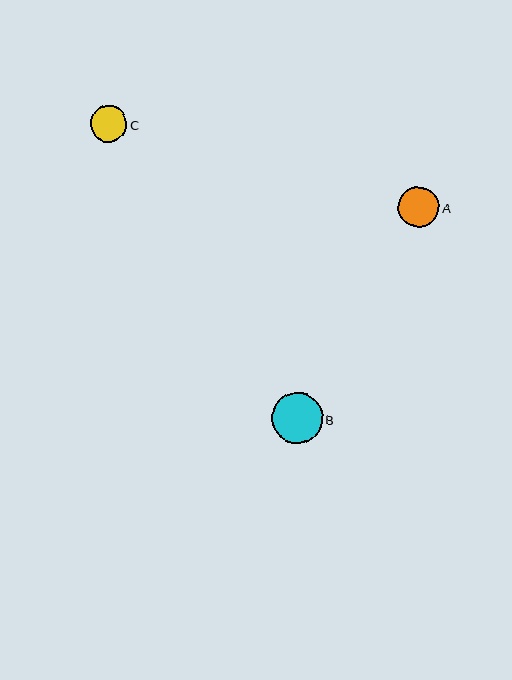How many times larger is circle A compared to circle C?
Circle A is approximately 1.1 times the size of circle C.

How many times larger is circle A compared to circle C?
Circle A is approximately 1.1 times the size of circle C.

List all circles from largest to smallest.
From largest to smallest: B, A, C.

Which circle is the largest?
Circle B is the largest with a size of approximately 50 pixels.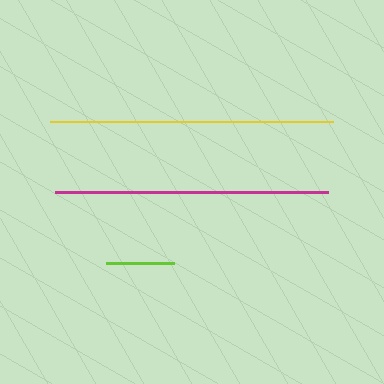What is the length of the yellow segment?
The yellow segment is approximately 283 pixels long.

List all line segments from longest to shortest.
From longest to shortest: yellow, magenta, lime.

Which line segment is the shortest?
The lime line is the shortest at approximately 68 pixels.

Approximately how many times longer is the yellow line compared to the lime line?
The yellow line is approximately 4.2 times the length of the lime line.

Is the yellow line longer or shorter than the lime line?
The yellow line is longer than the lime line.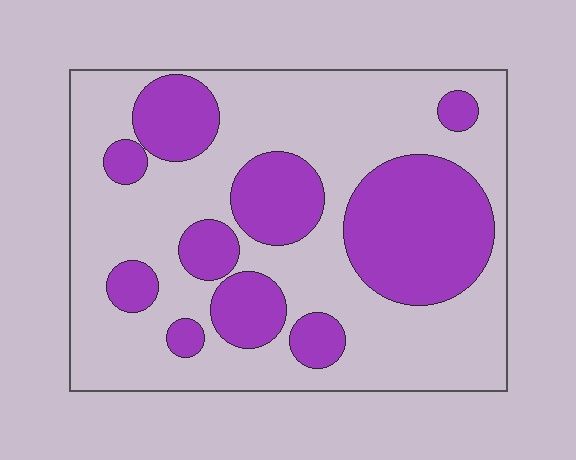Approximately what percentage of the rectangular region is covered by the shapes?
Approximately 35%.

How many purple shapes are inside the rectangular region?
10.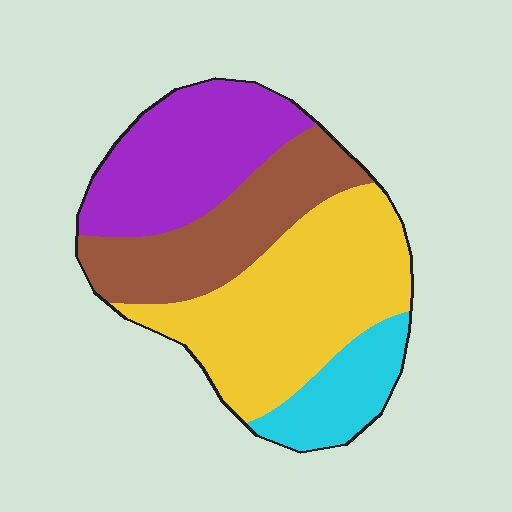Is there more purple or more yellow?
Yellow.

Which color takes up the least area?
Cyan, at roughly 15%.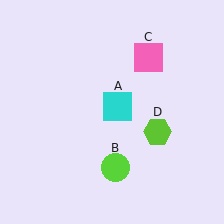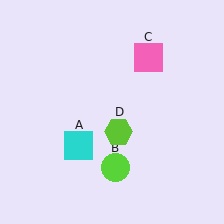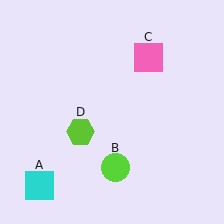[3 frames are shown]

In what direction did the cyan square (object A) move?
The cyan square (object A) moved down and to the left.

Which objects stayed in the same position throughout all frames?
Lime circle (object B) and pink square (object C) remained stationary.